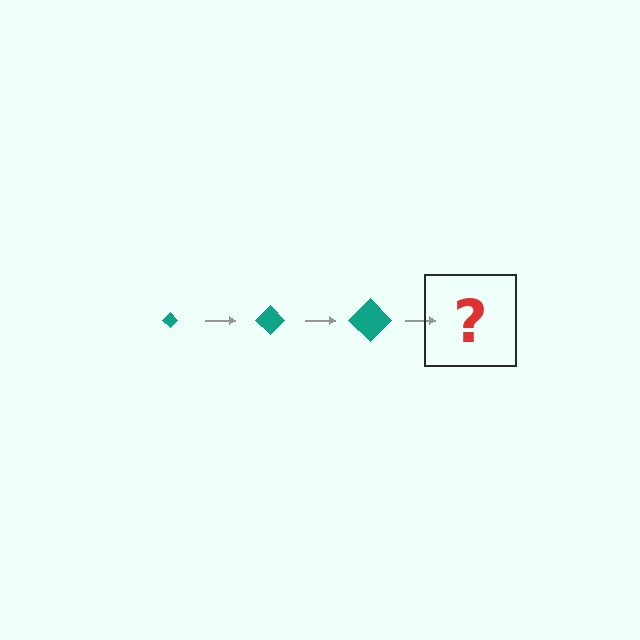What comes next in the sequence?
The next element should be a teal diamond, larger than the previous one.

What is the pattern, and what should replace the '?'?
The pattern is that the diamond gets progressively larger each step. The '?' should be a teal diamond, larger than the previous one.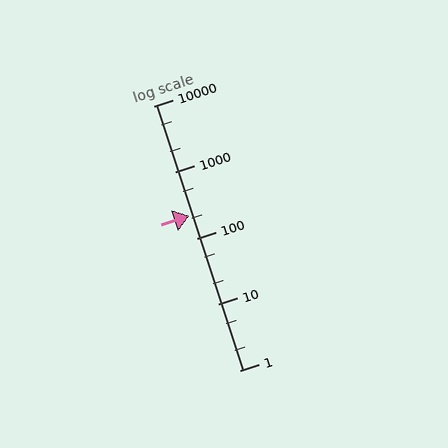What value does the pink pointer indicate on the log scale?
The pointer indicates approximately 220.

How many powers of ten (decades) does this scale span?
The scale spans 4 decades, from 1 to 10000.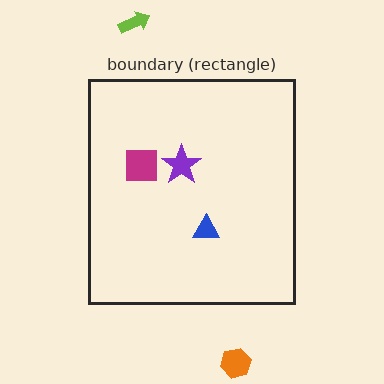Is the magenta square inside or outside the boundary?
Inside.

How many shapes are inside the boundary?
3 inside, 2 outside.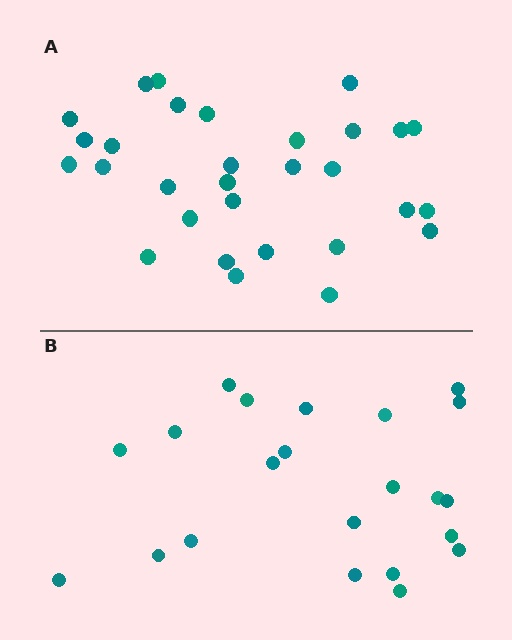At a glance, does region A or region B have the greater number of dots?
Region A (the top region) has more dots.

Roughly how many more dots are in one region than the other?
Region A has roughly 8 or so more dots than region B.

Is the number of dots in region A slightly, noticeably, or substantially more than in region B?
Region A has noticeably more, but not dramatically so. The ratio is roughly 1.4 to 1.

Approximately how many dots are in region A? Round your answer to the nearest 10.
About 30 dots.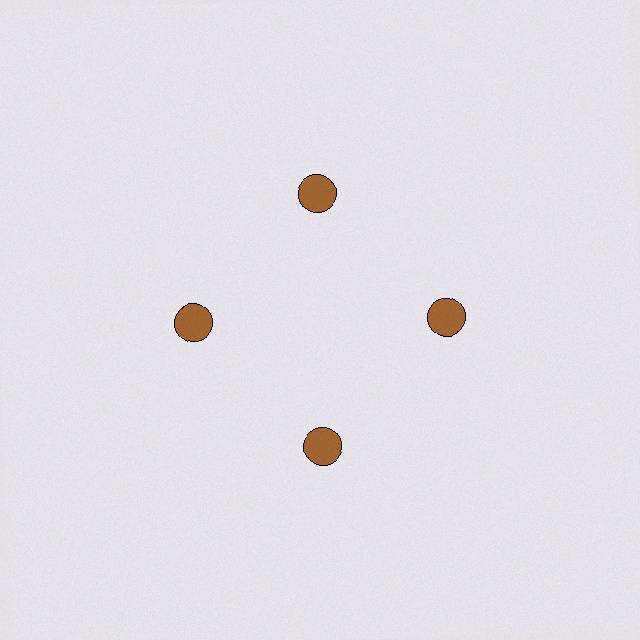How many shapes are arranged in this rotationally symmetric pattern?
There are 4 shapes, arranged in 4 groups of 1.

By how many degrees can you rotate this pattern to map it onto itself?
The pattern maps onto itself every 90 degrees of rotation.